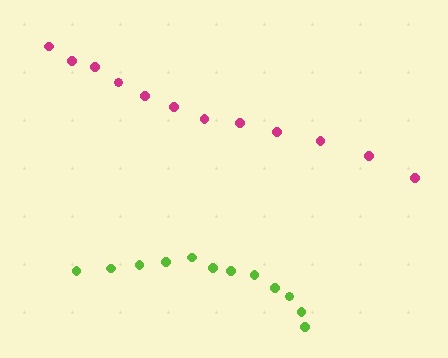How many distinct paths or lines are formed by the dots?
There are 2 distinct paths.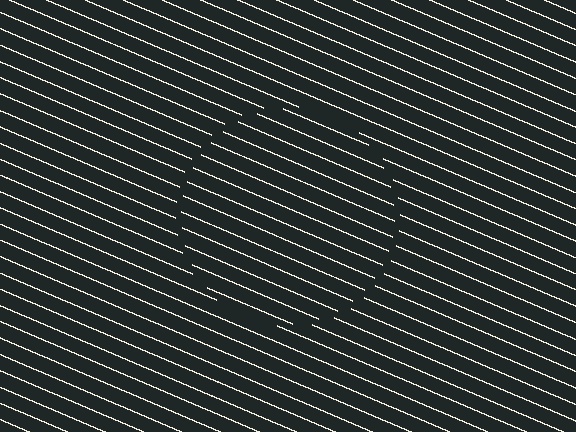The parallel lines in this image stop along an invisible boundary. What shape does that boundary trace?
An illusory circle. The interior of the shape contains the same grating, shifted by half a period — the contour is defined by the phase discontinuity where line-ends from the inner and outer gratings abut.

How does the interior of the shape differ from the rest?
The interior of the shape contains the same grating, shifted by half a period — the contour is defined by the phase discontinuity where line-ends from the inner and outer gratings abut.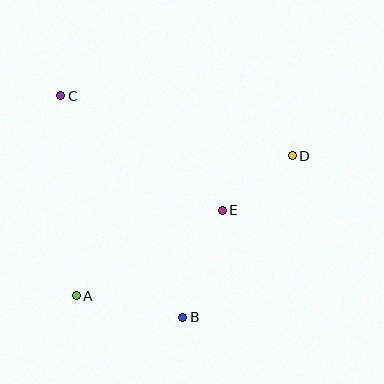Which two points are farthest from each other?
Points A and D are farthest from each other.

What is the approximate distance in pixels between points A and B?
The distance between A and B is approximately 108 pixels.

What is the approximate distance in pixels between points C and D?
The distance between C and D is approximately 239 pixels.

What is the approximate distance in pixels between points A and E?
The distance between A and E is approximately 169 pixels.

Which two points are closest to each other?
Points D and E are closest to each other.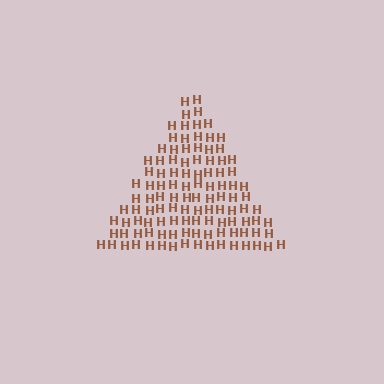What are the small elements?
The small elements are letter H's.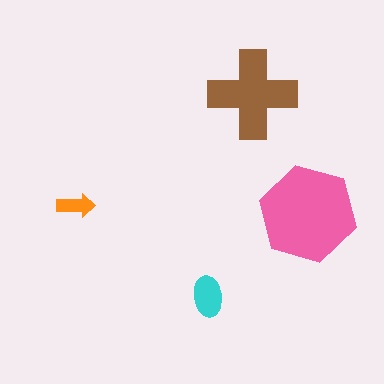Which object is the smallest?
The orange arrow.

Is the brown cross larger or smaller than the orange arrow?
Larger.